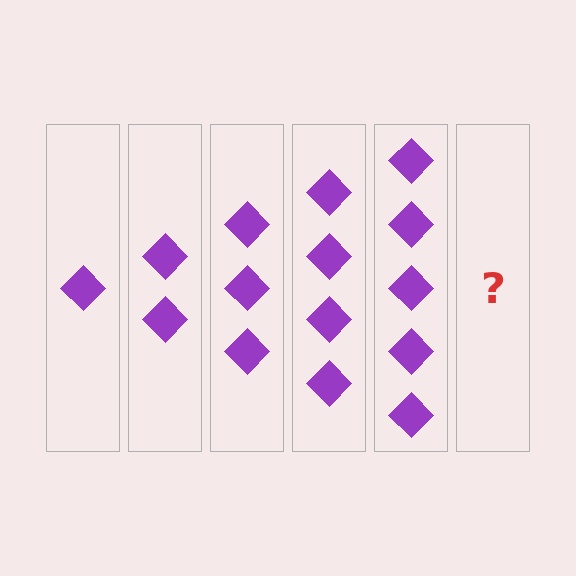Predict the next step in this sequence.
The next step is 6 diamonds.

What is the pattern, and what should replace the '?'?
The pattern is that each step adds one more diamond. The '?' should be 6 diamonds.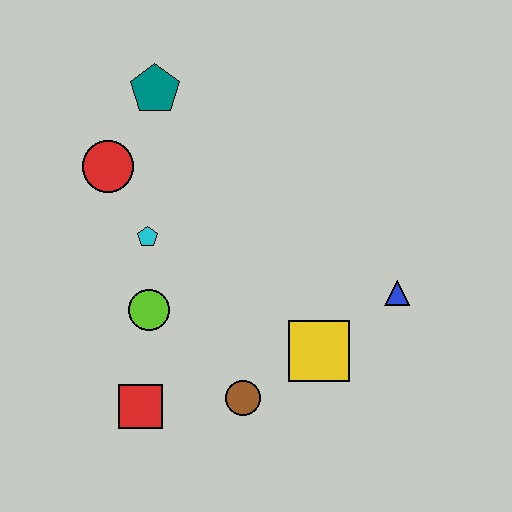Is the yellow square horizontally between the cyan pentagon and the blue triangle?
Yes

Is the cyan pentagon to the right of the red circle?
Yes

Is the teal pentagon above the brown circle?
Yes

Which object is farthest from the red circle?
The blue triangle is farthest from the red circle.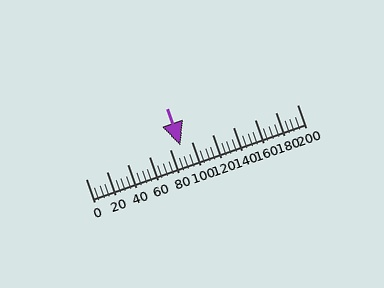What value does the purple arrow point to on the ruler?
The purple arrow points to approximately 90.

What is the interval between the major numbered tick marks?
The major tick marks are spaced 20 units apart.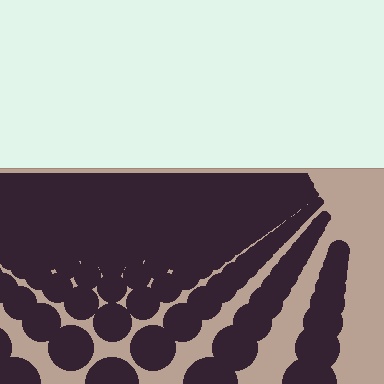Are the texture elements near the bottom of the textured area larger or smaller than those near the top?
Larger. Near the bottom, elements are closer to the viewer and appear at a bigger on-screen size.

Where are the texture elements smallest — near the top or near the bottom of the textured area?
Near the top.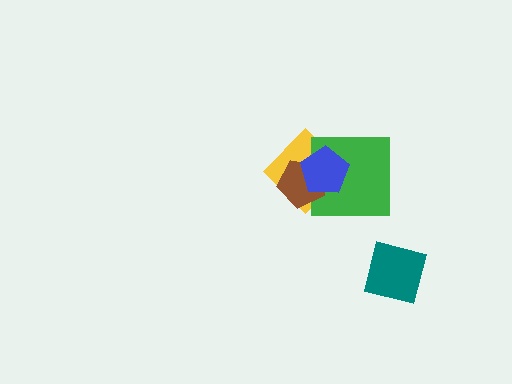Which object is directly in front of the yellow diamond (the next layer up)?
The green square is directly in front of the yellow diamond.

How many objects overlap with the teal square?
0 objects overlap with the teal square.